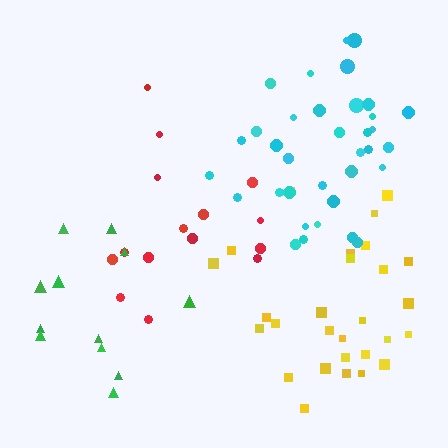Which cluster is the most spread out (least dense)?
Red.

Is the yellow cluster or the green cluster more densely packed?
Yellow.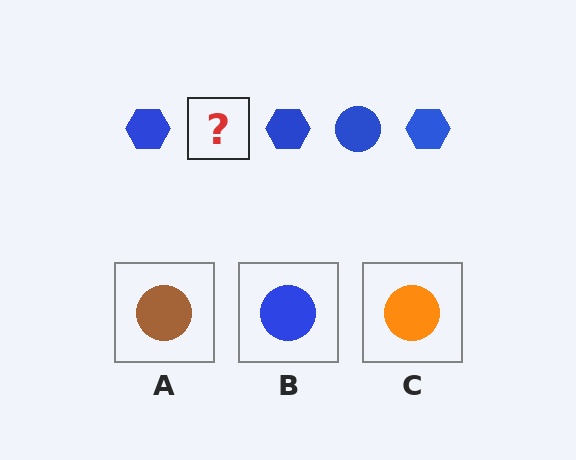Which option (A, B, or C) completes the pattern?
B.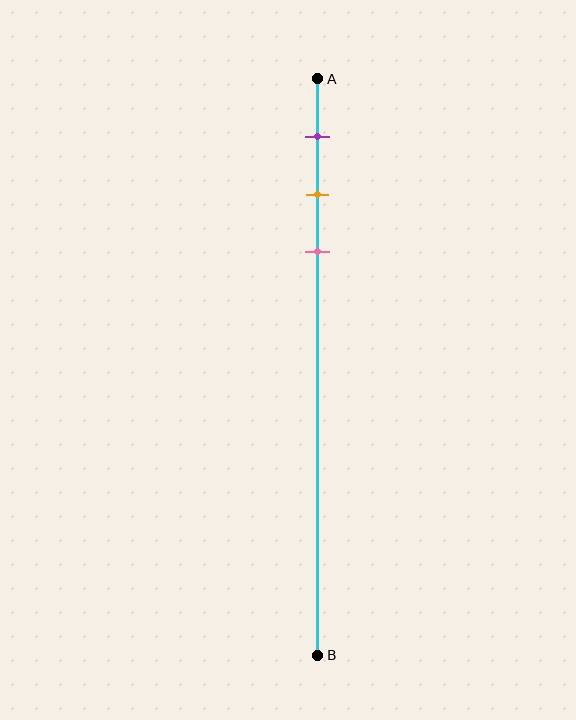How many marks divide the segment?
There are 3 marks dividing the segment.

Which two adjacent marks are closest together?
The orange and pink marks are the closest adjacent pair.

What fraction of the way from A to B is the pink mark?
The pink mark is approximately 30% (0.3) of the way from A to B.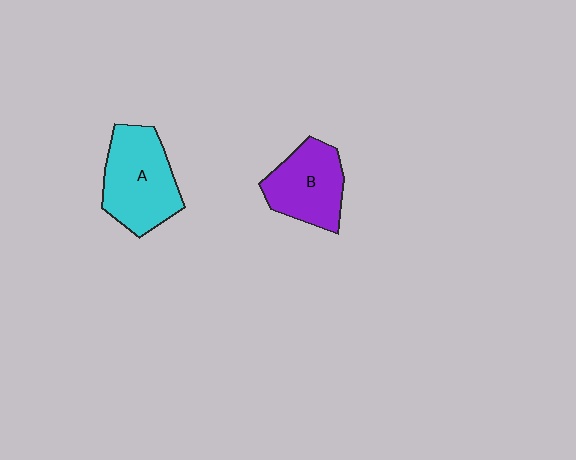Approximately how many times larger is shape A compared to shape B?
Approximately 1.2 times.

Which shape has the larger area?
Shape A (cyan).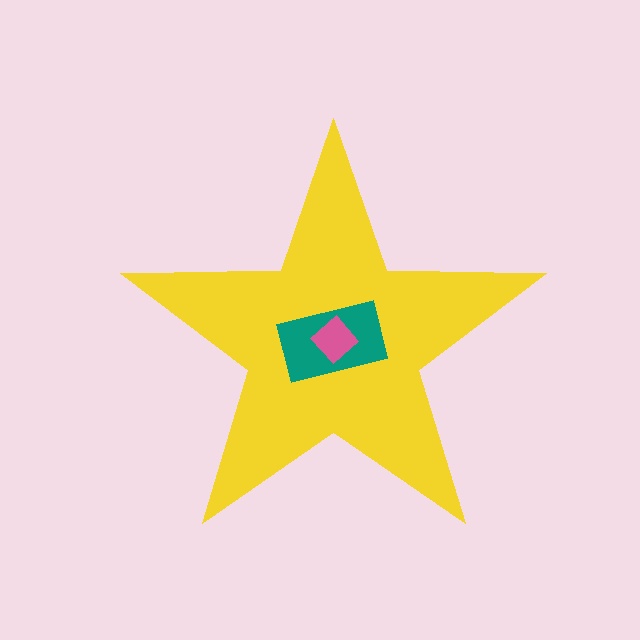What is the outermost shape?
The yellow star.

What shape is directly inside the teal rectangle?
The pink diamond.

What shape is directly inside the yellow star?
The teal rectangle.